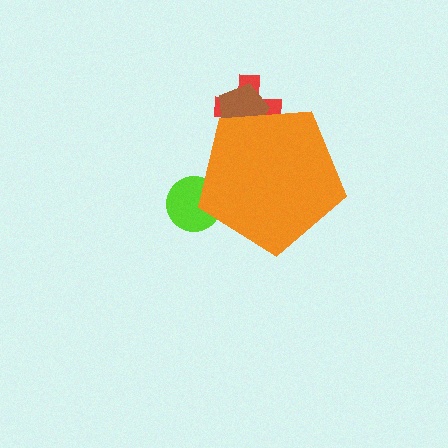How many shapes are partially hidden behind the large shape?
3 shapes are partially hidden.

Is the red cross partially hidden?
Yes, the red cross is partially hidden behind the orange pentagon.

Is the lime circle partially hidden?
Yes, the lime circle is partially hidden behind the orange pentagon.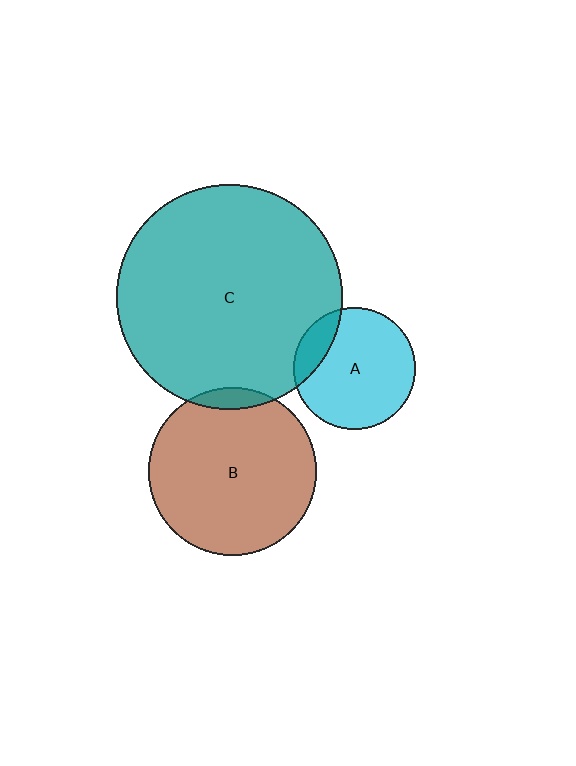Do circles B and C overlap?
Yes.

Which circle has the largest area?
Circle C (teal).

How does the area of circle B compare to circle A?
Approximately 1.9 times.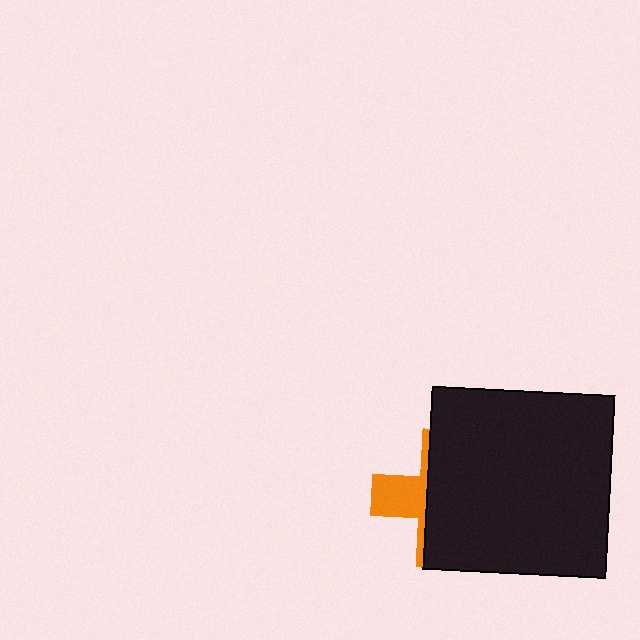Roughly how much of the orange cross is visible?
A small part of it is visible (roughly 31%).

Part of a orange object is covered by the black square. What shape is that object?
It is a cross.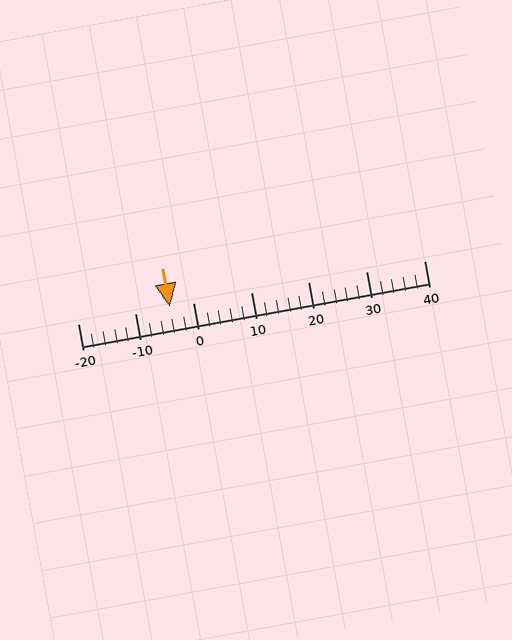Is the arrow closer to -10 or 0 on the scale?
The arrow is closer to 0.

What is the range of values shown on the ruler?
The ruler shows values from -20 to 40.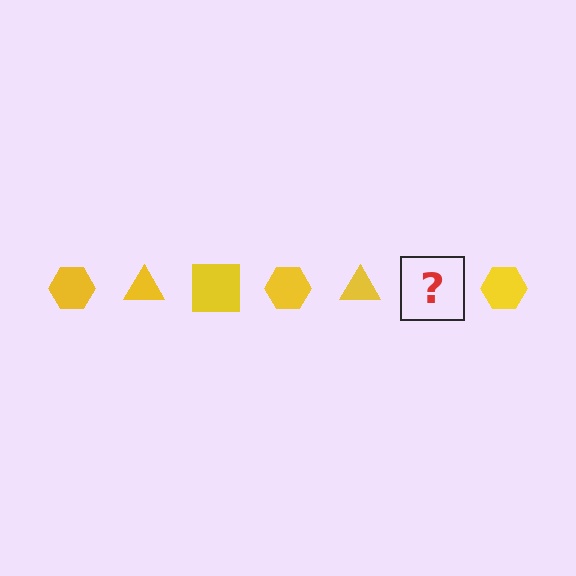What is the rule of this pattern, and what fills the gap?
The rule is that the pattern cycles through hexagon, triangle, square shapes in yellow. The gap should be filled with a yellow square.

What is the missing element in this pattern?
The missing element is a yellow square.